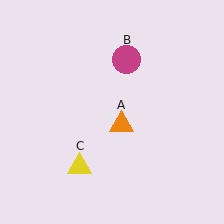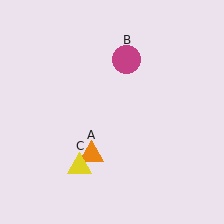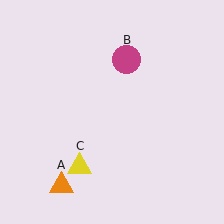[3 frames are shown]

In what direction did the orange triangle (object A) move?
The orange triangle (object A) moved down and to the left.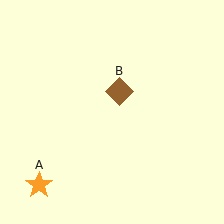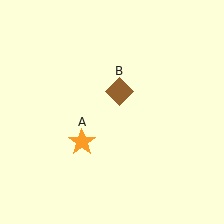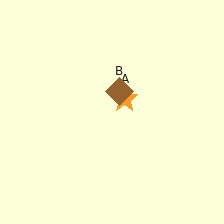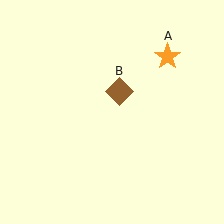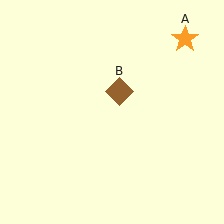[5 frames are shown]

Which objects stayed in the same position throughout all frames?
Brown diamond (object B) remained stationary.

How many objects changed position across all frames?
1 object changed position: orange star (object A).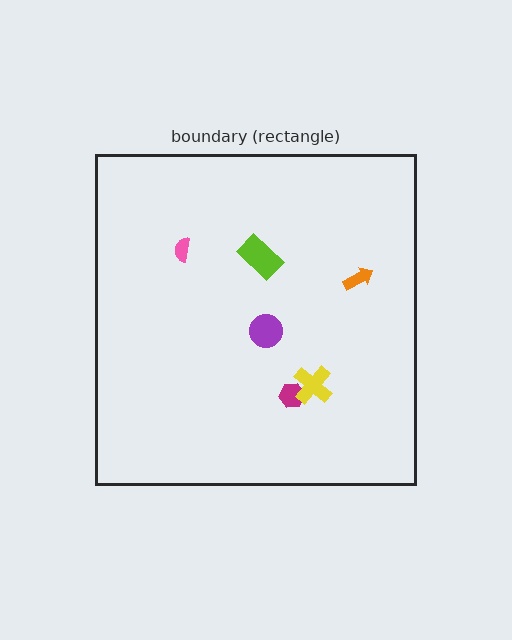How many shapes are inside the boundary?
6 inside, 0 outside.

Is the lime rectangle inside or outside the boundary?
Inside.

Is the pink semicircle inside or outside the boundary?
Inside.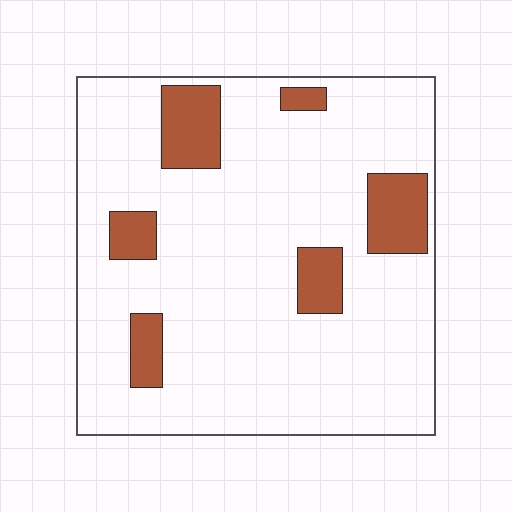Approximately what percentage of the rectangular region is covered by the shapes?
Approximately 15%.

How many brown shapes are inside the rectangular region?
6.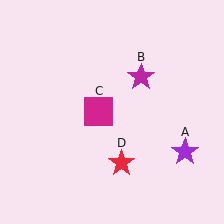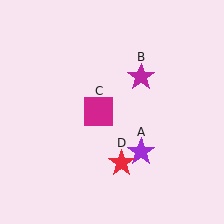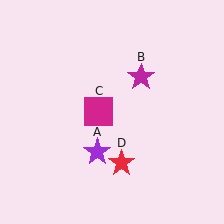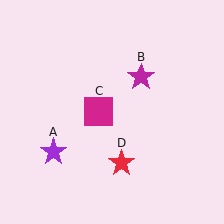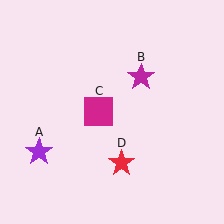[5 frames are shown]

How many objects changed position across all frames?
1 object changed position: purple star (object A).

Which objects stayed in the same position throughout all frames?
Magenta star (object B) and magenta square (object C) and red star (object D) remained stationary.